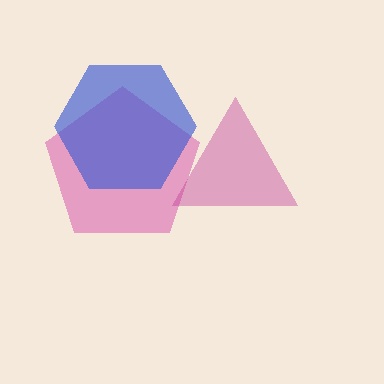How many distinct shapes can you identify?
There are 3 distinct shapes: a pink pentagon, a blue hexagon, a magenta triangle.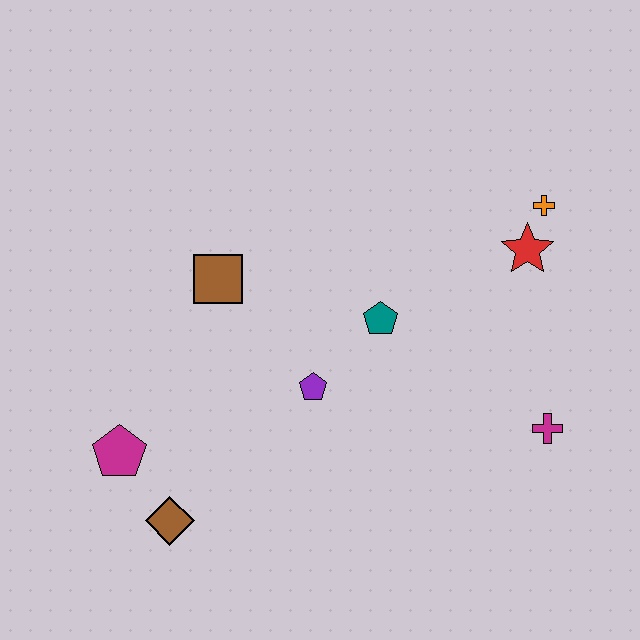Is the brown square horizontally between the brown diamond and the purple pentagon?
Yes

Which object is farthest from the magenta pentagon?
The orange cross is farthest from the magenta pentagon.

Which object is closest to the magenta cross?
The red star is closest to the magenta cross.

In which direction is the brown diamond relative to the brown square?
The brown diamond is below the brown square.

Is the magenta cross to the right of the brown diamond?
Yes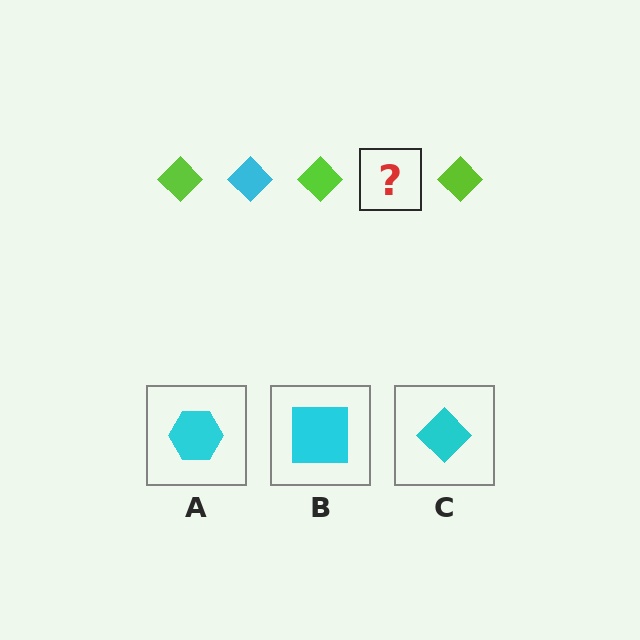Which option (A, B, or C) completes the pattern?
C.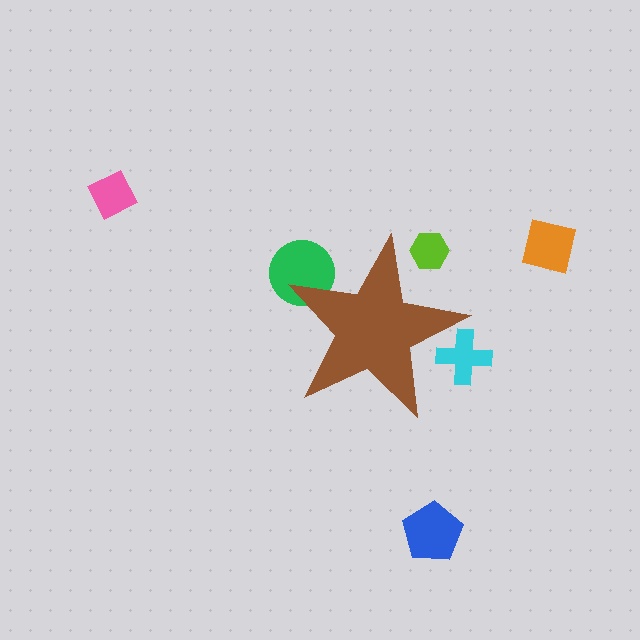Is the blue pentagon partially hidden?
No, the blue pentagon is fully visible.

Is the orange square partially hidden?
No, the orange square is fully visible.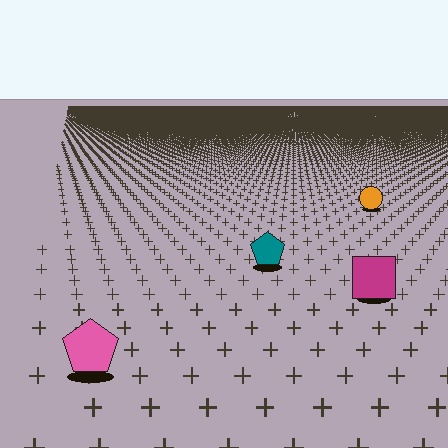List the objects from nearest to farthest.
From nearest to farthest: the pink pentagon, the magenta square, the teal pentagon, the orange circle.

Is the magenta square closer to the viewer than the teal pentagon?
Yes. The magenta square is closer — you can tell from the texture gradient: the ground texture is coarser near it.